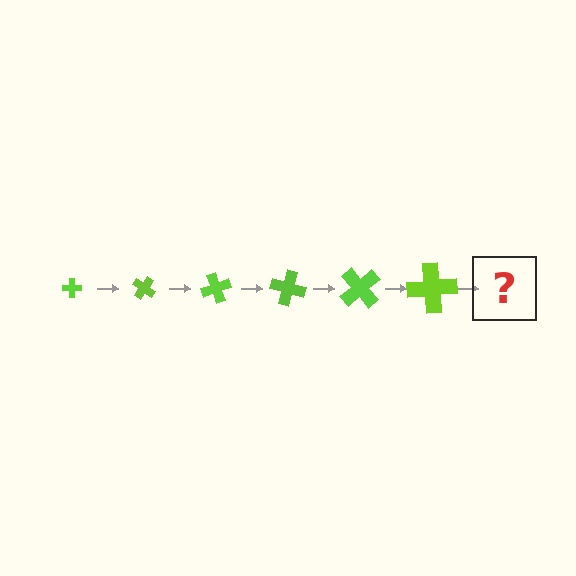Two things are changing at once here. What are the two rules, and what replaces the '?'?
The two rules are that the cross grows larger each step and it rotates 35 degrees each step. The '?' should be a cross, larger than the previous one and rotated 210 degrees from the start.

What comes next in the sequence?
The next element should be a cross, larger than the previous one and rotated 210 degrees from the start.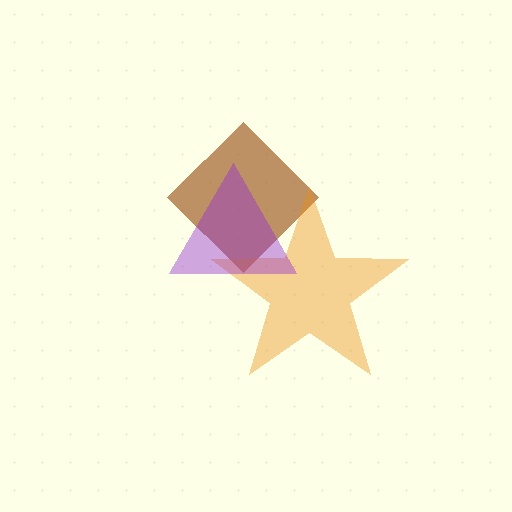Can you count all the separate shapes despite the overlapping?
Yes, there are 3 separate shapes.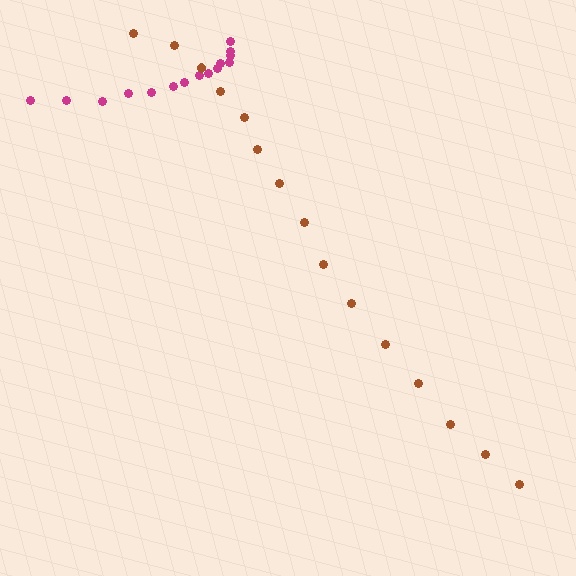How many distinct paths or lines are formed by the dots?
There are 2 distinct paths.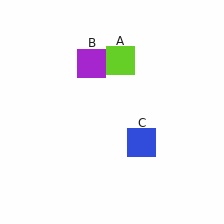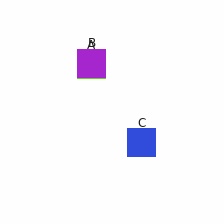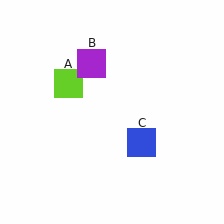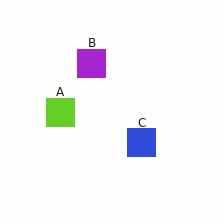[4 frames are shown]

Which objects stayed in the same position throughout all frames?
Purple square (object B) and blue square (object C) remained stationary.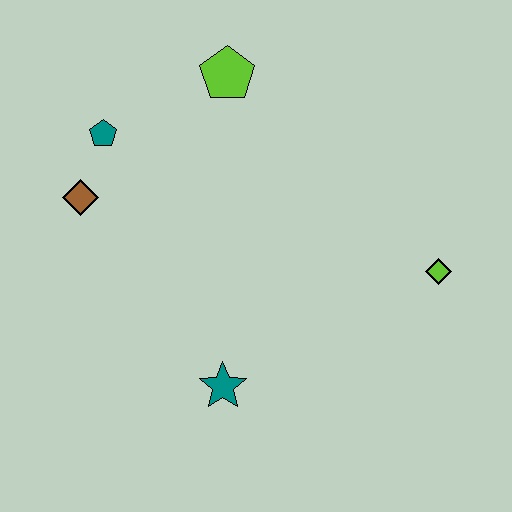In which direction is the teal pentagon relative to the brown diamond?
The teal pentagon is above the brown diamond.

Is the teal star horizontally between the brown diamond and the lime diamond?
Yes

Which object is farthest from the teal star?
The lime pentagon is farthest from the teal star.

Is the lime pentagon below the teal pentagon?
No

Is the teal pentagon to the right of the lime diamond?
No